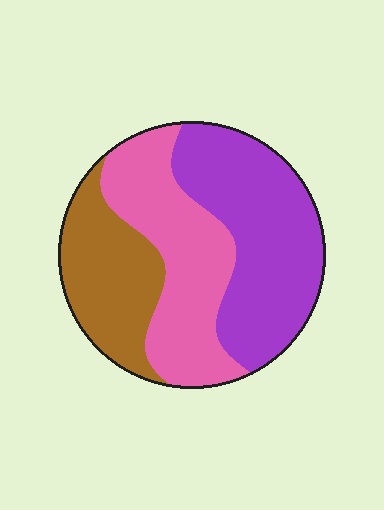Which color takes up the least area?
Brown, at roughly 25%.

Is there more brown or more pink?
Pink.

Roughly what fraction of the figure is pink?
Pink takes up about one third (1/3) of the figure.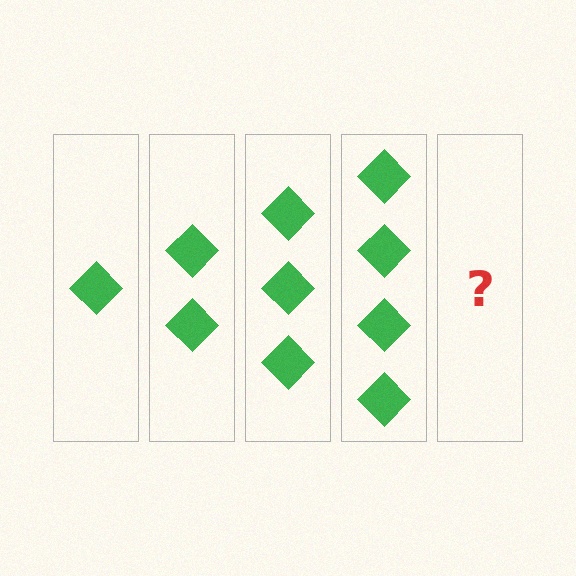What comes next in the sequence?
The next element should be 5 diamonds.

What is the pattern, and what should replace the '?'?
The pattern is that each step adds one more diamond. The '?' should be 5 diamonds.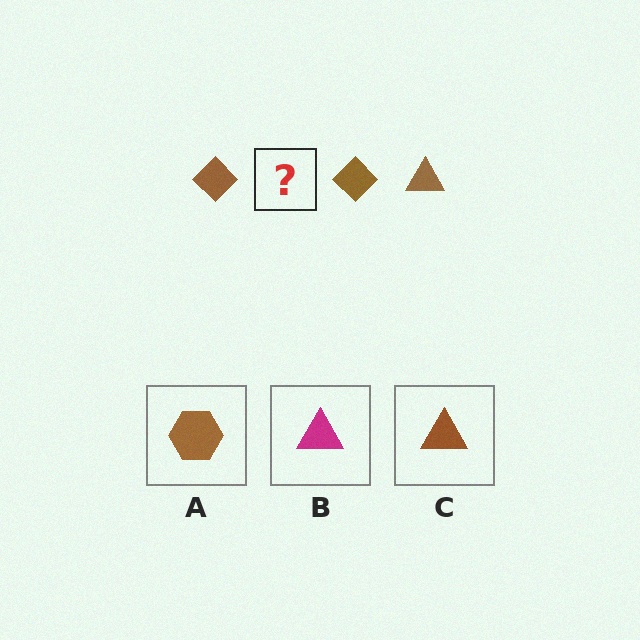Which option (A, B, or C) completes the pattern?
C.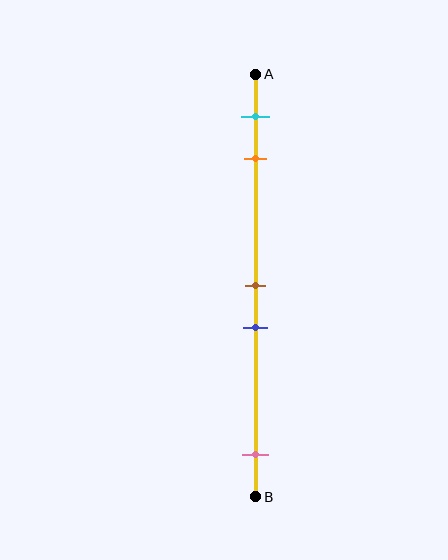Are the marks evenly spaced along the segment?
No, the marks are not evenly spaced.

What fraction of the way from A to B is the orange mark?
The orange mark is approximately 20% (0.2) of the way from A to B.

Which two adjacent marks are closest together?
The brown and blue marks are the closest adjacent pair.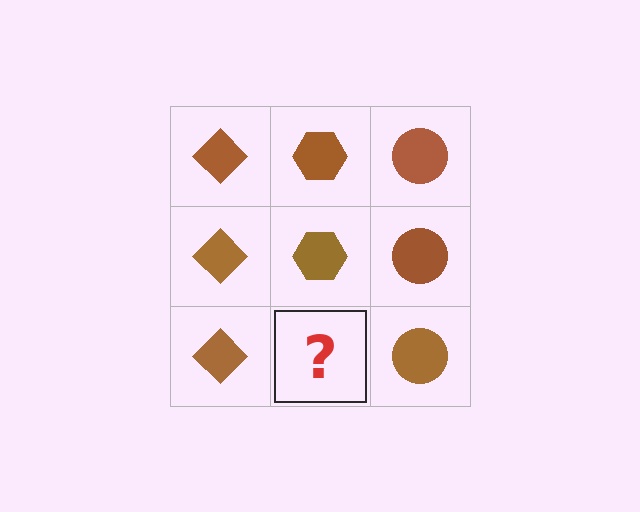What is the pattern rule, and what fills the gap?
The rule is that each column has a consistent shape. The gap should be filled with a brown hexagon.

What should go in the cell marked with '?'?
The missing cell should contain a brown hexagon.